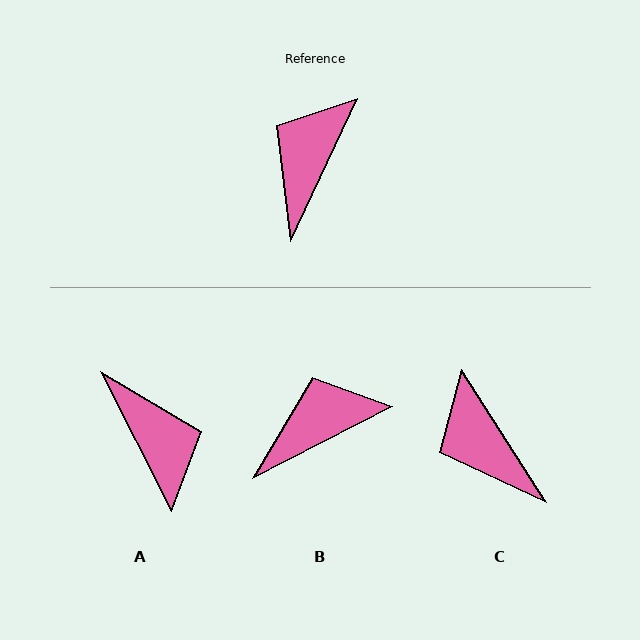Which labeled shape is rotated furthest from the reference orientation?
A, about 128 degrees away.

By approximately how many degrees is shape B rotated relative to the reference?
Approximately 38 degrees clockwise.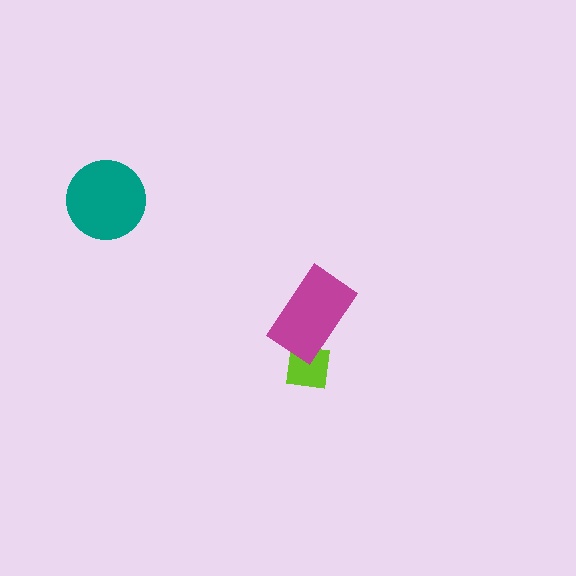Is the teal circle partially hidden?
No, no other shape covers it.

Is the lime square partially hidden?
Yes, it is partially covered by another shape.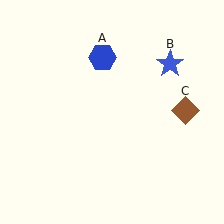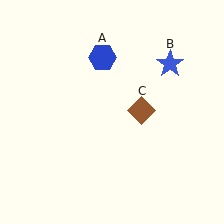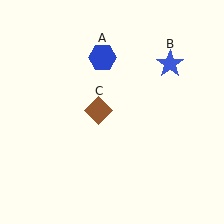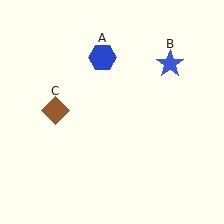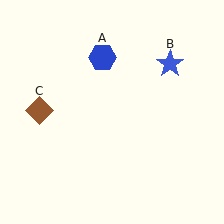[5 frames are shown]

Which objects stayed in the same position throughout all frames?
Blue hexagon (object A) and blue star (object B) remained stationary.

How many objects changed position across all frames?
1 object changed position: brown diamond (object C).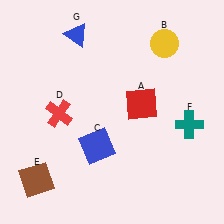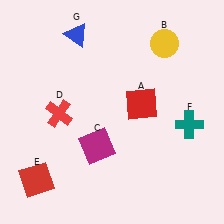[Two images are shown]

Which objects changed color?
C changed from blue to magenta. E changed from brown to red.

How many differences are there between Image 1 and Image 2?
There are 2 differences between the two images.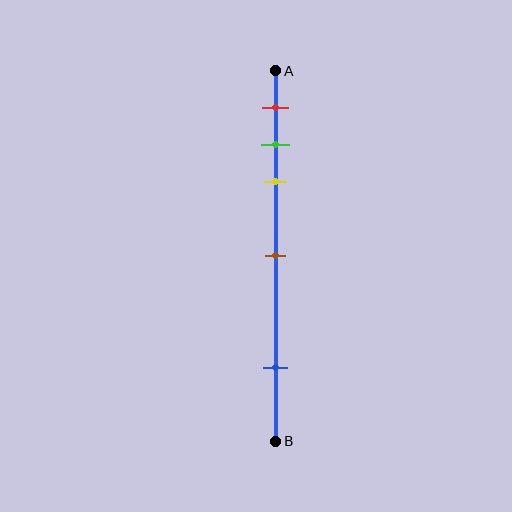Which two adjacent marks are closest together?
The green and yellow marks are the closest adjacent pair.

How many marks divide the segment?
There are 5 marks dividing the segment.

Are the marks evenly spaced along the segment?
No, the marks are not evenly spaced.